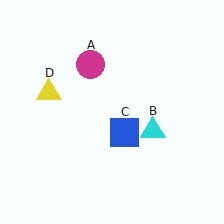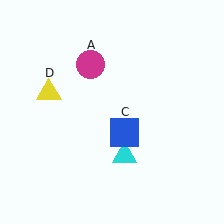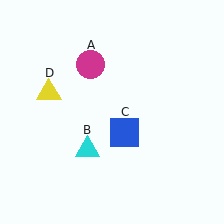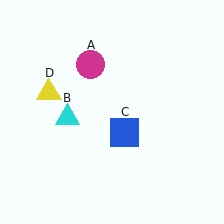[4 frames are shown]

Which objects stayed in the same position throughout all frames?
Magenta circle (object A) and blue square (object C) and yellow triangle (object D) remained stationary.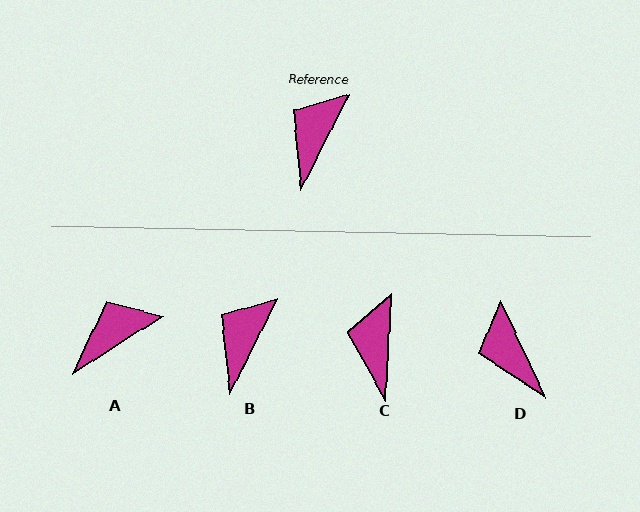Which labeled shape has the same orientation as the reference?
B.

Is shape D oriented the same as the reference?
No, it is off by about 51 degrees.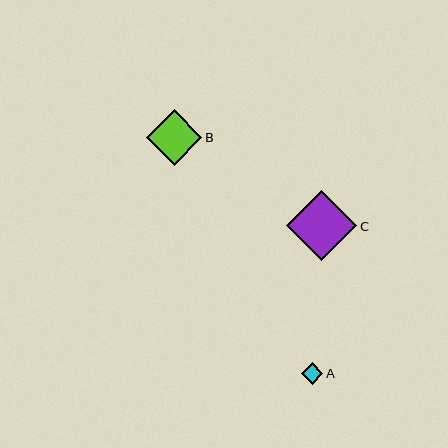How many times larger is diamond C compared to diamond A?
Diamond C is approximately 3.3 times the size of diamond A.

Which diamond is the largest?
Diamond C is the largest with a size of approximately 70 pixels.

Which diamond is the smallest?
Diamond A is the smallest with a size of approximately 21 pixels.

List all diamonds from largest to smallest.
From largest to smallest: C, B, A.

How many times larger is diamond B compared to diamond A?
Diamond B is approximately 2.6 times the size of diamond A.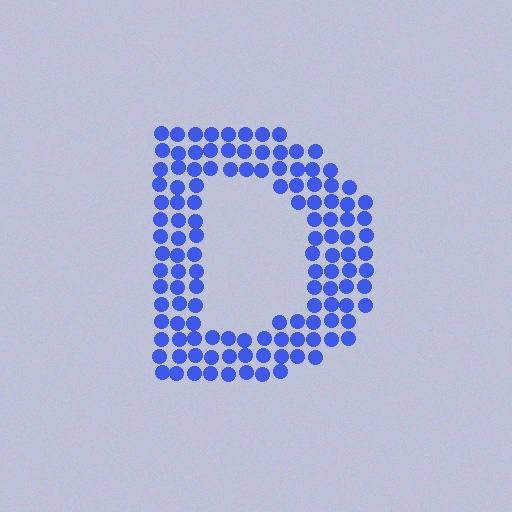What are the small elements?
The small elements are circles.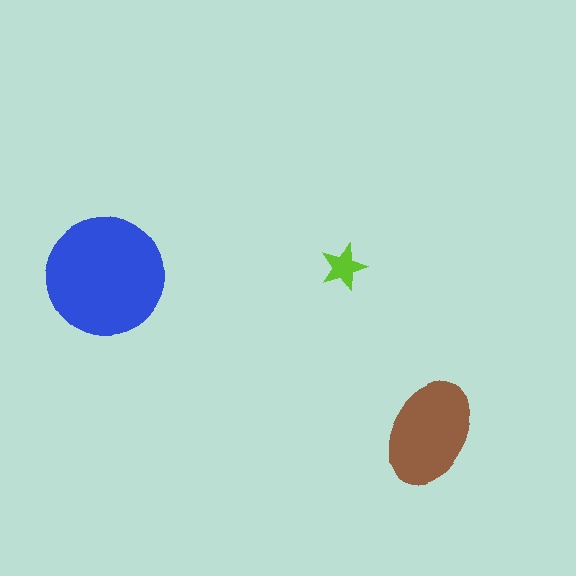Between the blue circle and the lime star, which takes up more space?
The blue circle.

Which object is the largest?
The blue circle.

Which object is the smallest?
The lime star.